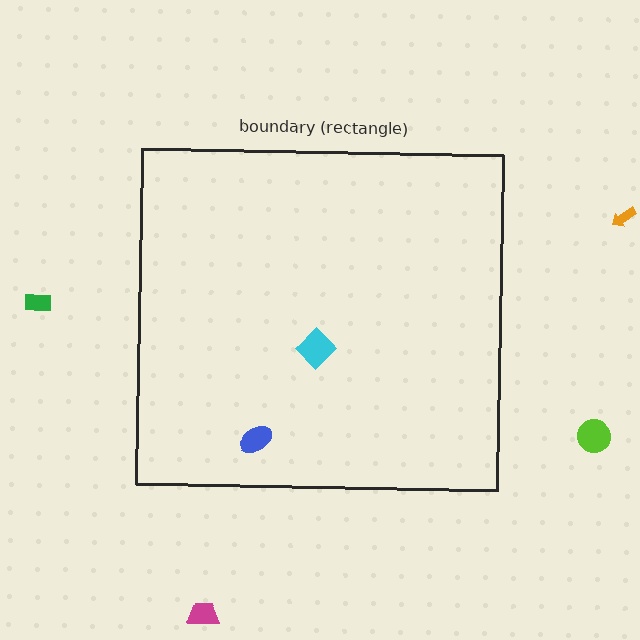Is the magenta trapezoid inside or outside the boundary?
Outside.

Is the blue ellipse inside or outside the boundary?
Inside.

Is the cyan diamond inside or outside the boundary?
Inside.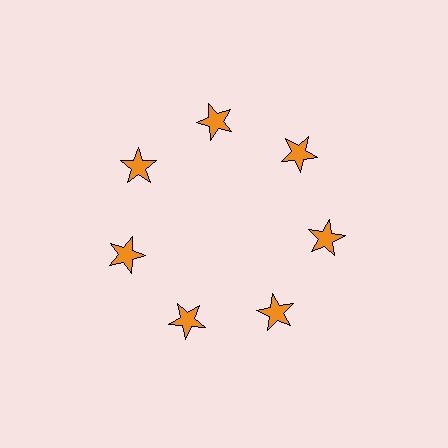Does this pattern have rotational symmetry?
Yes, this pattern has 7-fold rotational symmetry. It looks the same after rotating 51 degrees around the center.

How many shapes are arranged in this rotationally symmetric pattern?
There are 7 shapes, arranged in 7 groups of 1.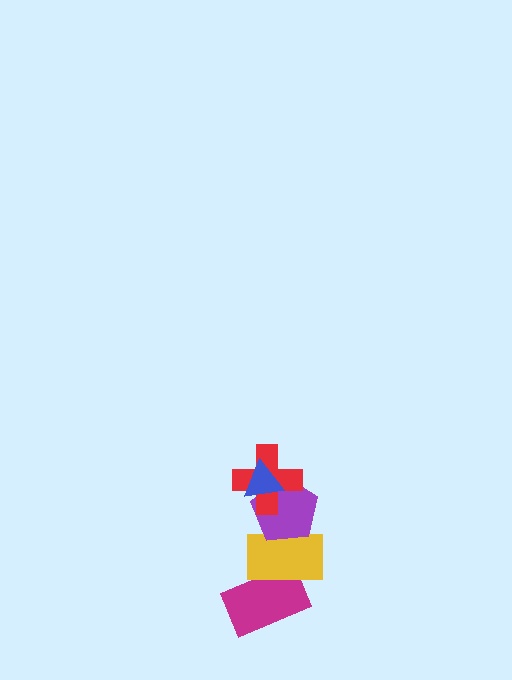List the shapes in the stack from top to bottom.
From top to bottom: the blue triangle, the red cross, the purple pentagon, the yellow rectangle, the magenta rectangle.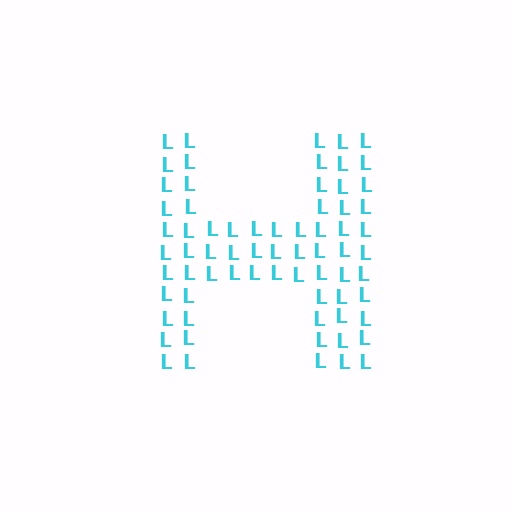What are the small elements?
The small elements are letter L's.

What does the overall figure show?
The overall figure shows the letter H.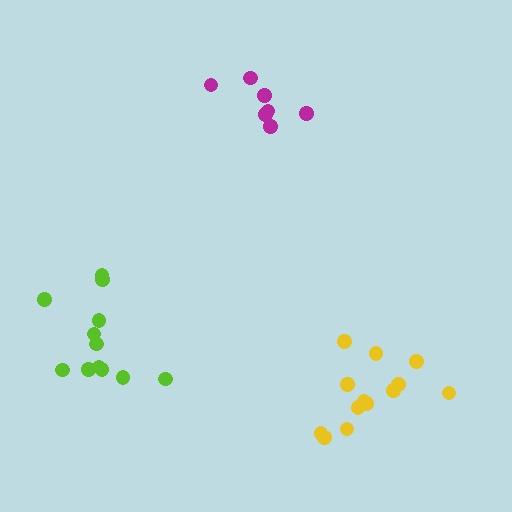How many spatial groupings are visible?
There are 3 spatial groupings.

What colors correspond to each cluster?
The clusters are colored: lime, magenta, yellow.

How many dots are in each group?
Group 1: 12 dots, Group 2: 7 dots, Group 3: 13 dots (32 total).